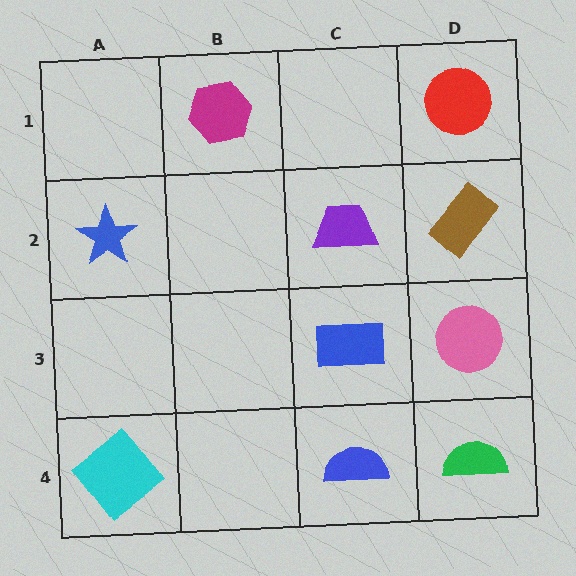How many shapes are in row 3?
2 shapes.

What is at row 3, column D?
A pink circle.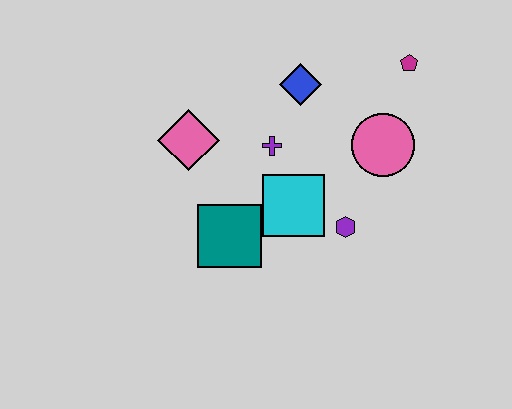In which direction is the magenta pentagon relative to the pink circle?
The magenta pentagon is above the pink circle.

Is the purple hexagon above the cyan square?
No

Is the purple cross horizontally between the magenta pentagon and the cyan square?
No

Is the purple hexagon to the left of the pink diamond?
No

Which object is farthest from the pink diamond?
The magenta pentagon is farthest from the pink diamond.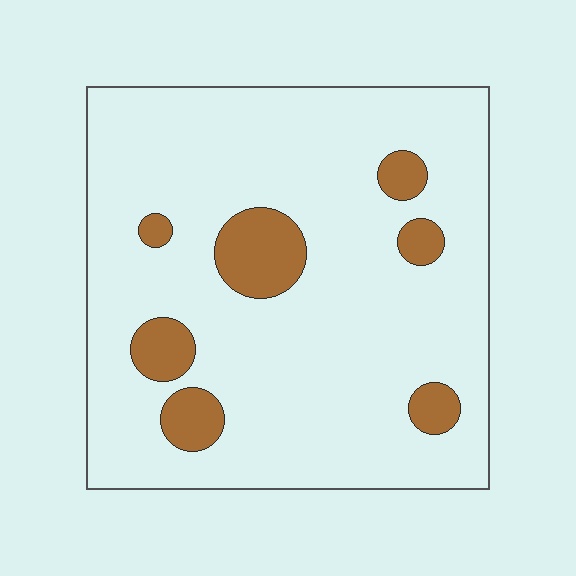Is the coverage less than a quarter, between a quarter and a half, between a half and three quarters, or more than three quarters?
Less than a quarter.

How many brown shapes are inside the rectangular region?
7.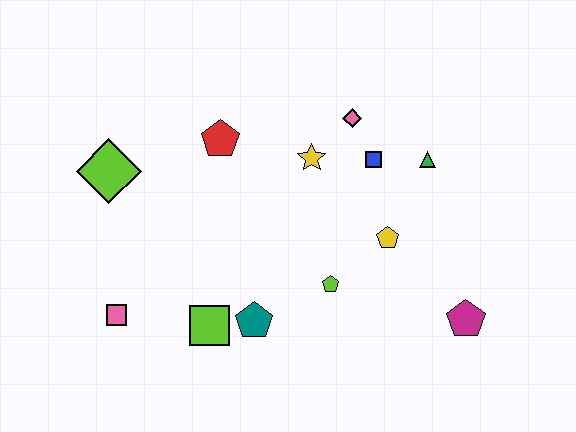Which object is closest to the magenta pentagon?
The yellow pentagon is closest to the magenta pentagon.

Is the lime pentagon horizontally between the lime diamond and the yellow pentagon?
Yes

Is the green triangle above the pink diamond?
No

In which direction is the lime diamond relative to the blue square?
The lime diamond is to the left of the blue square.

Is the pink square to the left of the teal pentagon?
Yes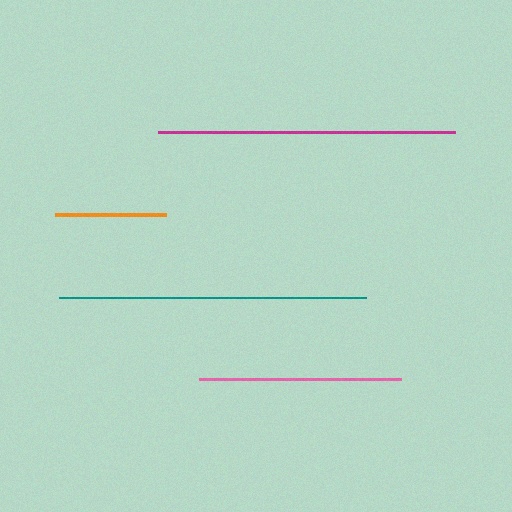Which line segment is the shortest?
The orange line is the shortest at approximately 112 pixels.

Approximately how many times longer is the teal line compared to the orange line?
The teal line is approximately 2.7 times the length of the orange line.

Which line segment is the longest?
The teal line is the longest at approximately 307 pixels.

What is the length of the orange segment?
The orange segment is approximately 112 pixels long.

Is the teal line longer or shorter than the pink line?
The teal line is longer than the pink line.